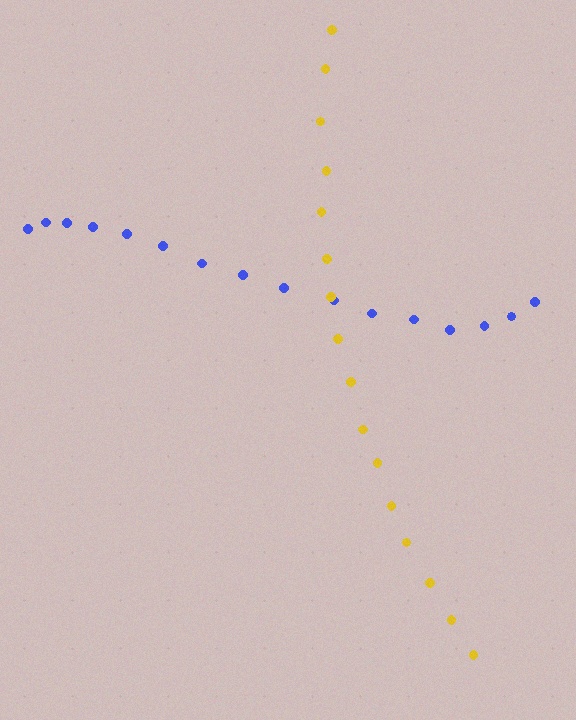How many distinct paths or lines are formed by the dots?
There are 2 distinct paths.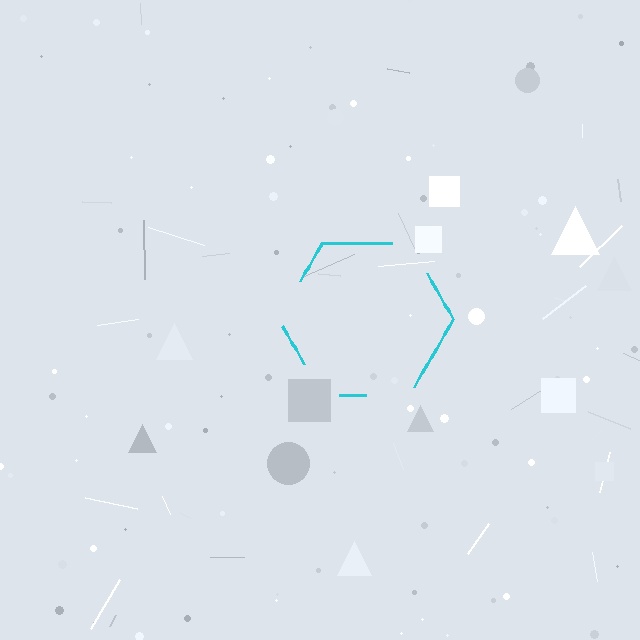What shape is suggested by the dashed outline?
The dashed outline suggests a hexagon.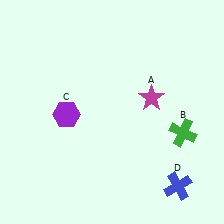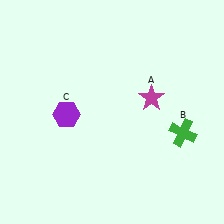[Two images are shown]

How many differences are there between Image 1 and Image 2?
There is 1 difference between the two images.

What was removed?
The blue cross (D) was removed in Image 2.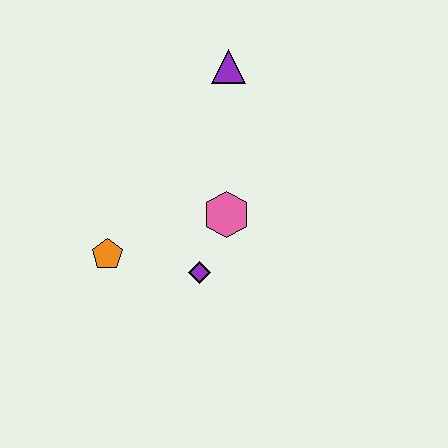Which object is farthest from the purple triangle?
The orange pentagon is farthest from the purple triangle.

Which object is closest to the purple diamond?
The pink hexagon is closest to the purple diamond.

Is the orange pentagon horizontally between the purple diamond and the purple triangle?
No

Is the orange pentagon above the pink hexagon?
No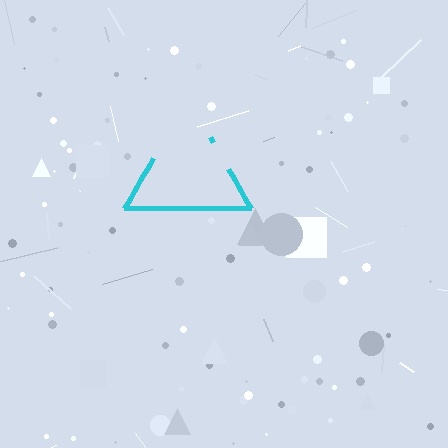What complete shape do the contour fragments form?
The contour fragments form a triangle.